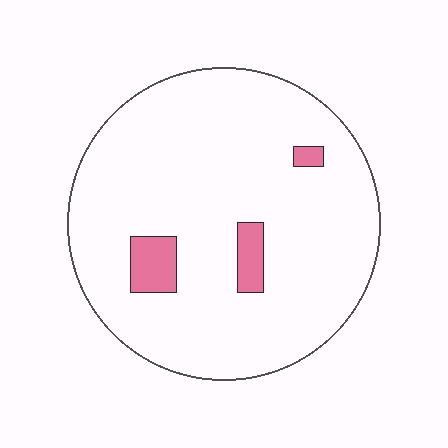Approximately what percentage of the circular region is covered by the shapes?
Approximately 5%.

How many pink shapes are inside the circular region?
3.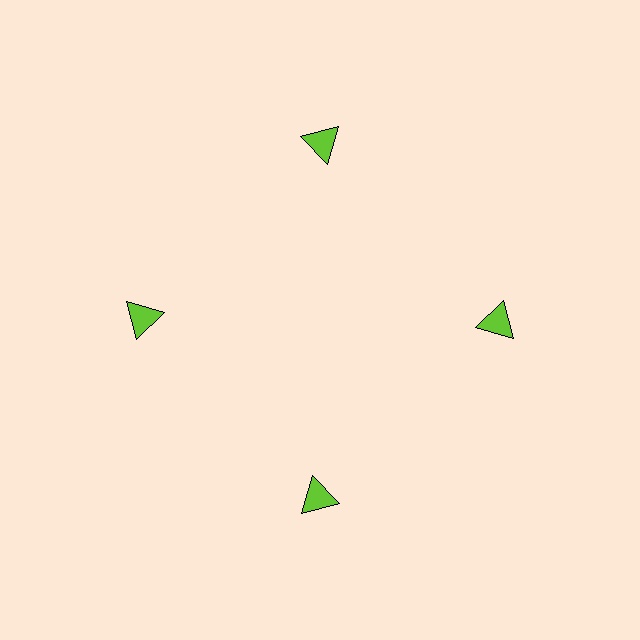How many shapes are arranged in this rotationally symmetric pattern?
There are 4 shapes, arranged in 4 groups of 1.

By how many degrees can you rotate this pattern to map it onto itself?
The pattern maps onto itself every 90 degrees of rotation.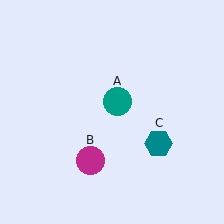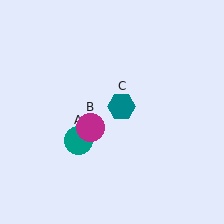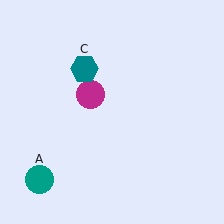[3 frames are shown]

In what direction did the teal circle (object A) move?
The teal circle (object A) moved down and to the left.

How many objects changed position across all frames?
3 objects changed position: teal circle (object A), magenta circle (object B), teal hexagon (object C).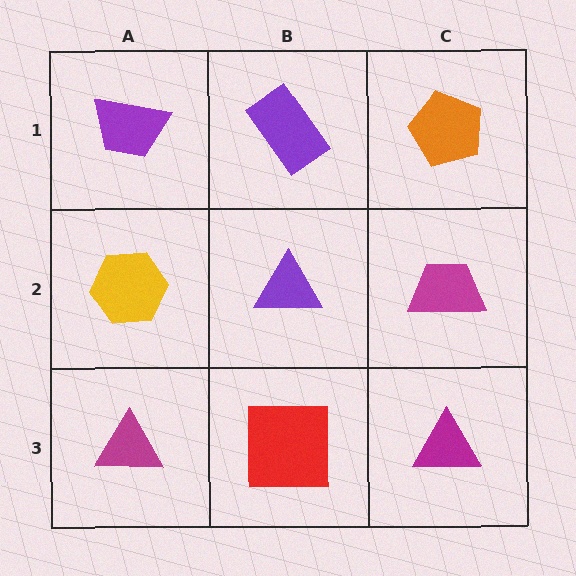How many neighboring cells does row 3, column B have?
3.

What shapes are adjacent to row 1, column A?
A yellow hexagon (row 2, column A), a purple rectangle (row 1, column B).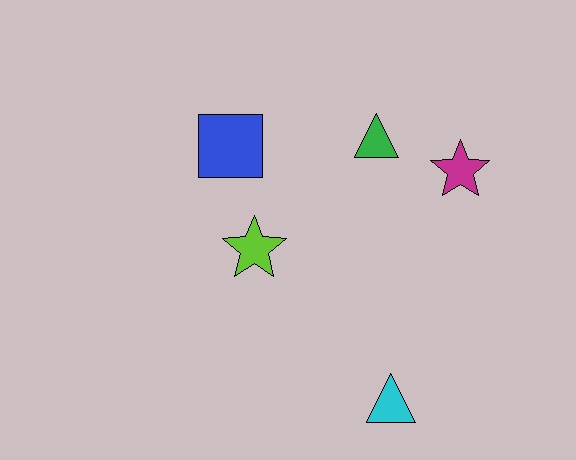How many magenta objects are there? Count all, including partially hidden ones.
There is 1 magenta object.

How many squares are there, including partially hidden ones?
There is 1 square.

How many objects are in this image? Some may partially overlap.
There are 5 objects.